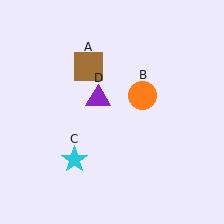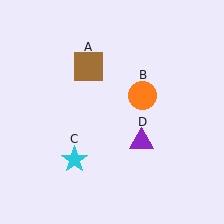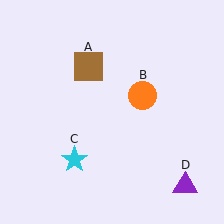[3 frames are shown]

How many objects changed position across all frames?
1 object changed position: purple triangle (object D).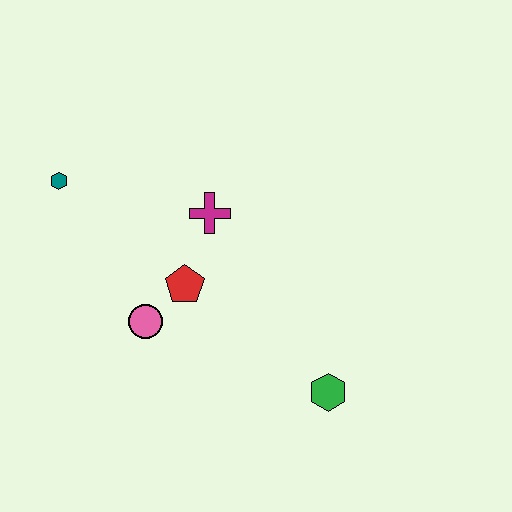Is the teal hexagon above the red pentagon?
Yes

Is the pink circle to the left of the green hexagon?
Yes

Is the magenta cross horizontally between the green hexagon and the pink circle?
Yes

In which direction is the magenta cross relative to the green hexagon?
The magenta cross is above the green hexagon.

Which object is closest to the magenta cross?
The red pentagon is closest to the magenta cross.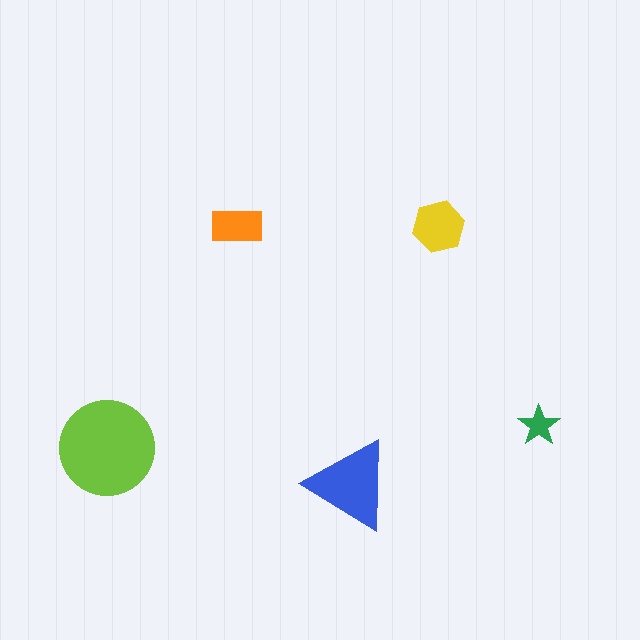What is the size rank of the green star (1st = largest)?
5th.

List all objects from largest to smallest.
The lime circle, the blue triangle, the yellow hexagon, the orange rectangle, the green star.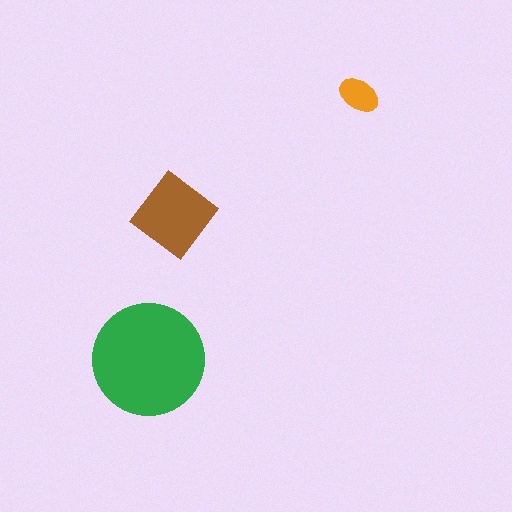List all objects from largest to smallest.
The green circle, the brown diamond, the orange ellipse.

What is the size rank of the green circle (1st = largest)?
1st.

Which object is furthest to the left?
The green circle is leftmost.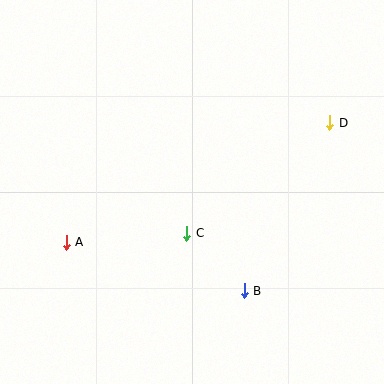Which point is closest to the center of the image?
Point C at (187, 233) is closest to the center.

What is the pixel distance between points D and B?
The distance between D and B is 188 pixels.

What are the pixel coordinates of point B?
Point B is at (244, 291).